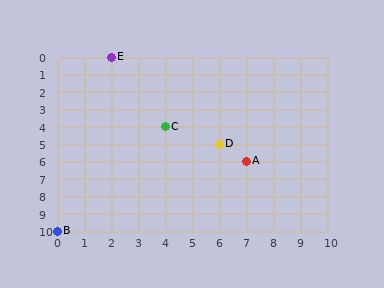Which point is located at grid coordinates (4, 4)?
Point C is at (4, 4).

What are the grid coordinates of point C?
Point C is at grid coordinates (4, 4).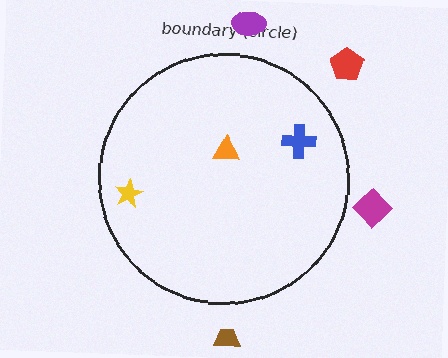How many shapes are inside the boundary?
3 inside, 4 outside.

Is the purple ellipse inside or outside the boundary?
Outside.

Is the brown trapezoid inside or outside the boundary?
Outside.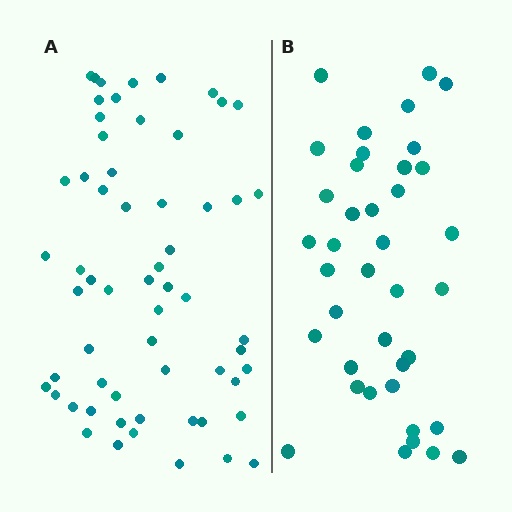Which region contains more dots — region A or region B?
Region A (the left region) has more dots.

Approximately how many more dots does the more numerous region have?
Region A has approximately 20 more dots than region B.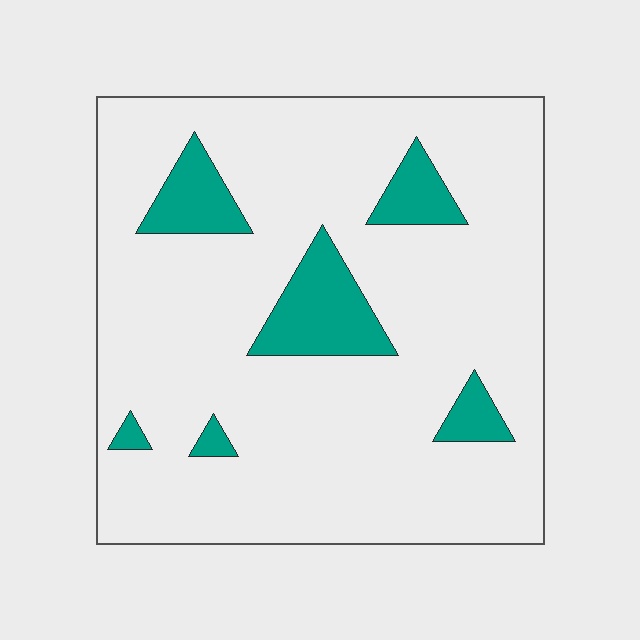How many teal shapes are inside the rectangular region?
6.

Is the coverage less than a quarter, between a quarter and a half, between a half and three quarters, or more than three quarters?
Less than a quarter.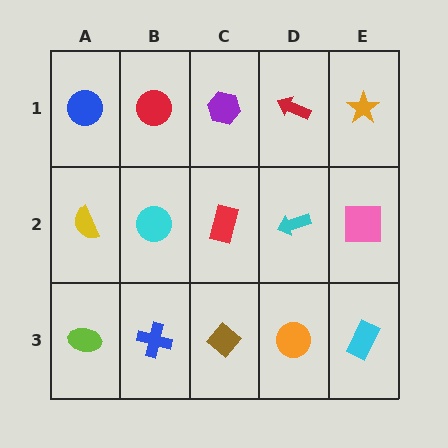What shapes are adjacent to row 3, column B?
A cyan circle (row 2, column B), a lime ellipse (row 3, column A), a brown diamond (row 3, column C).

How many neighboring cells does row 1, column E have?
2.